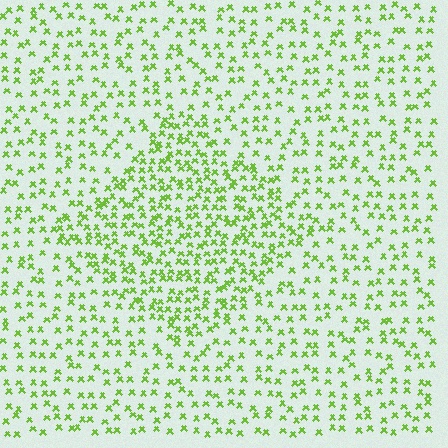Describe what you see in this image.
The image contains small lime elements arranged at two different densities. A diamond-shaped region is visible where the elements are more densely packed than the surrounding area.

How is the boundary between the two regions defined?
The boundary is defined by a change in element density (approximately 1.8x ratio). All elements are the same color, size, and shape.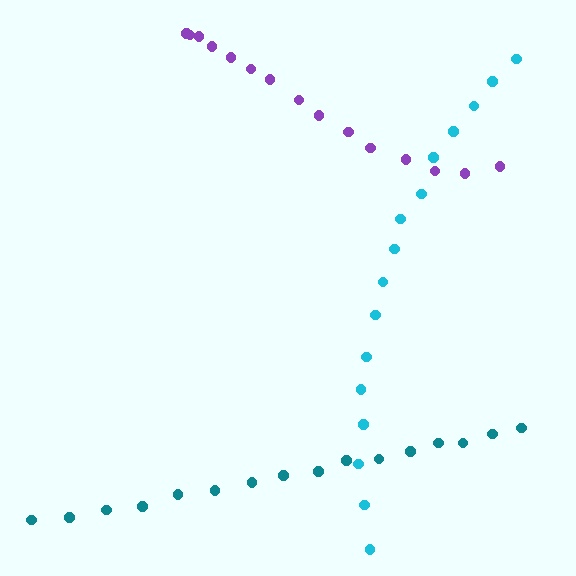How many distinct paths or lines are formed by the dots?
There are 3 distinct paths.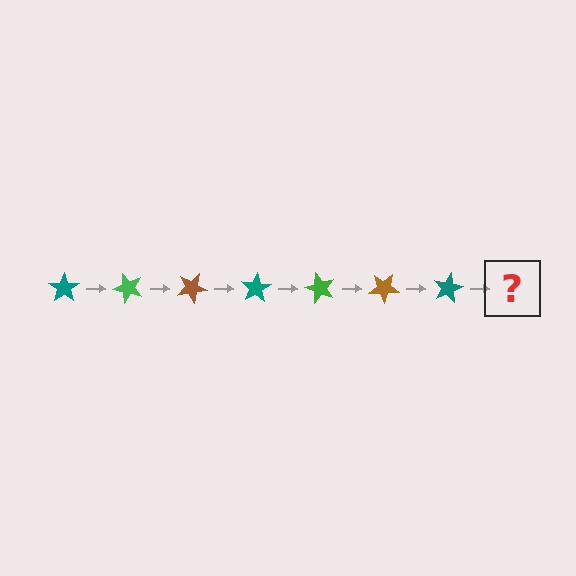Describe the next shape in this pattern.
It should be a green star, rotated 350 degrees from the start.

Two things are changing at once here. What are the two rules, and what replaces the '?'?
The two rules are that it rotates 50 degrees each step and the color cycles through teal, green, and brown. The '?' should be a green star, rotated 350 degrees from the start.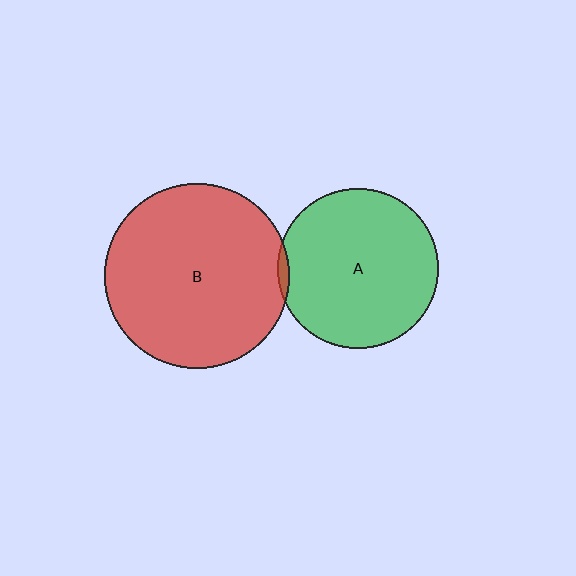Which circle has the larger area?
Circle B (red).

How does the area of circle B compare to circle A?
Approximately 1.3 times.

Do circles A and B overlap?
Yes.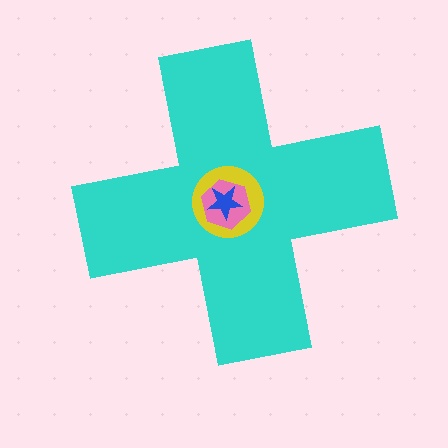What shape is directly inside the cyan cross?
The yellow circle.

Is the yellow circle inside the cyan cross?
Yes.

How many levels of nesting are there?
4.